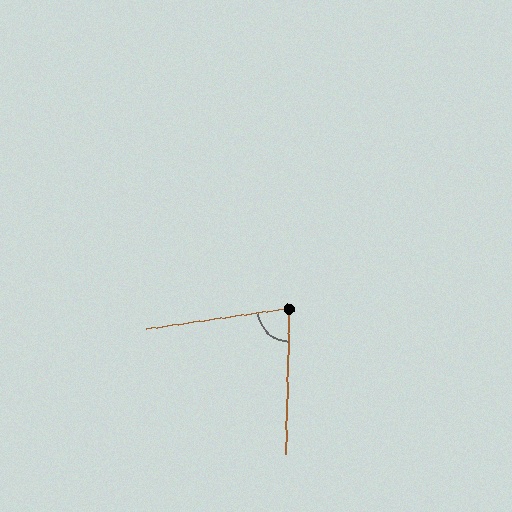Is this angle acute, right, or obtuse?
It is acute.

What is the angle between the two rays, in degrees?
Approximately 80 degrees.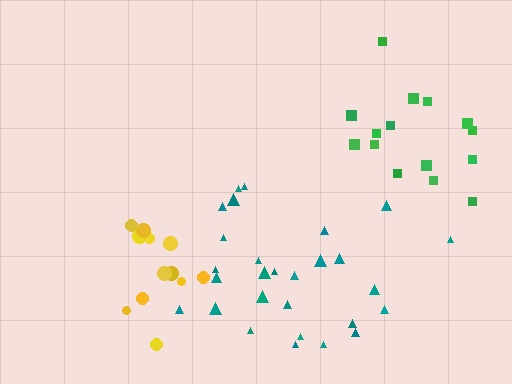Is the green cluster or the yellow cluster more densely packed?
Yellow.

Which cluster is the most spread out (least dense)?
Green.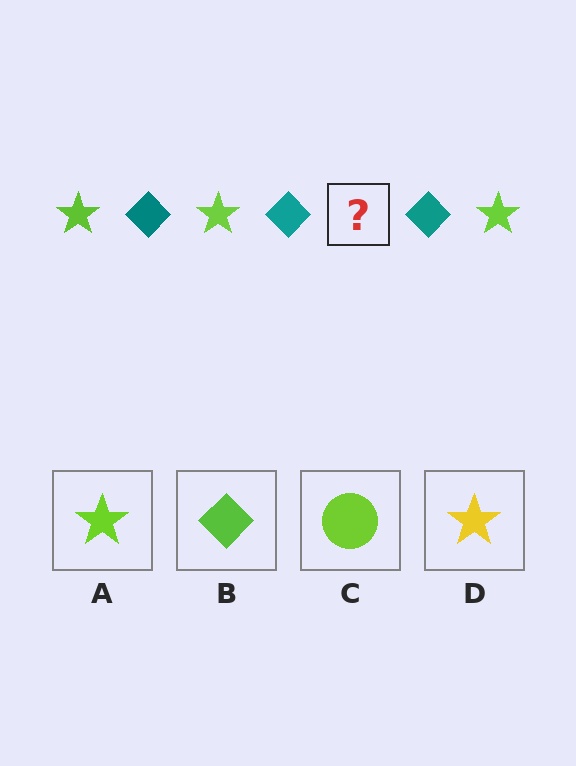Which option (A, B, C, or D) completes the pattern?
A.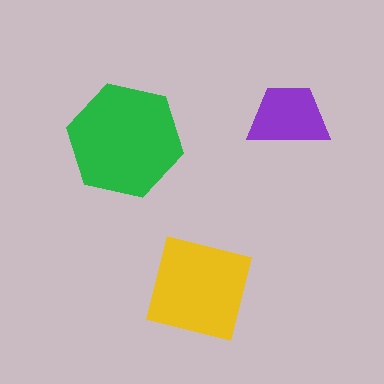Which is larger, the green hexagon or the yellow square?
The green hexagon.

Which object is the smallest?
The purple trapezoid.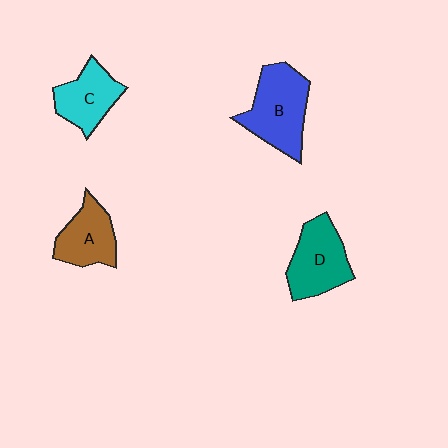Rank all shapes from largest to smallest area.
From largest to smallest: B (blue), D (teal), C (cyan), A (brown).